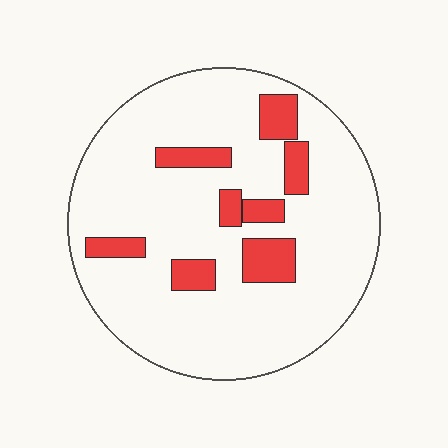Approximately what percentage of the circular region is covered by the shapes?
Approximately 15%.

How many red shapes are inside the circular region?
8.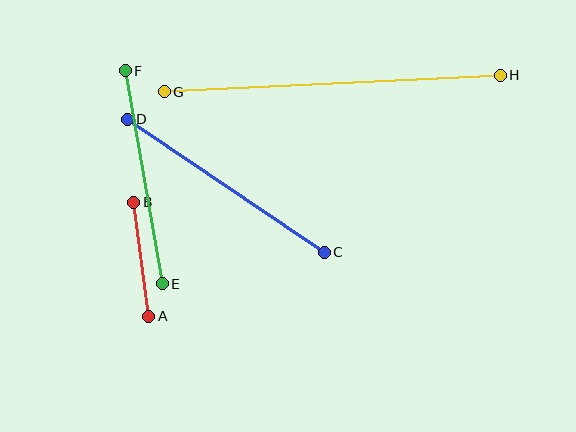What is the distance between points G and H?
The distance is approximately 336 pixels.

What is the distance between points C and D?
The distance is approximately 238 pixels.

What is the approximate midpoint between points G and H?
The midpoint is at approximately (332, 84) pixels.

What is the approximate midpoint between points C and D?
The midpoint is at approximately (226, 186) pixels.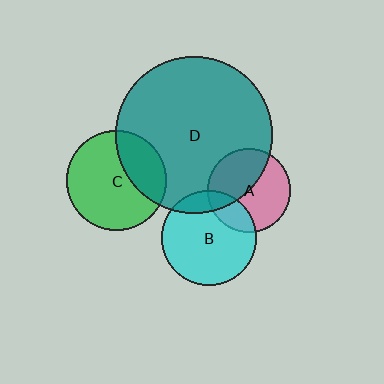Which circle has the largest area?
Circle D (teal).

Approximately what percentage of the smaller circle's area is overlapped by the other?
Approximately 30%.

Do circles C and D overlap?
Yes.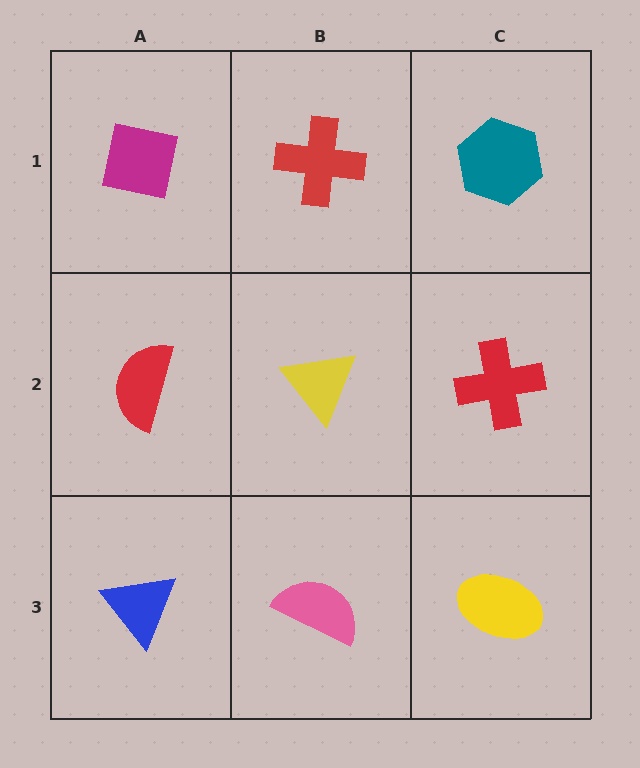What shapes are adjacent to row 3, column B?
A yellow triangle (row 2, column B), a blue triangle (row 3, column A), a yellow ellipse (row 3, column C).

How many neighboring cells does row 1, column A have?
2.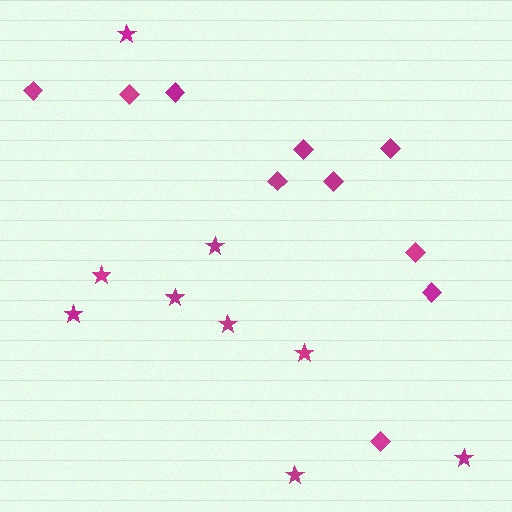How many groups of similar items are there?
There are 2 groups: one group of stars (9) and one group of diamonds (10).